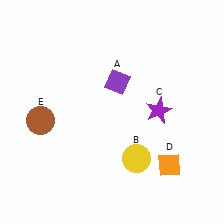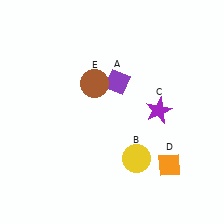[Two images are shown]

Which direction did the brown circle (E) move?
The brown circle (E) moved right.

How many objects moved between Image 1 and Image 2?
1 object moved between the two images.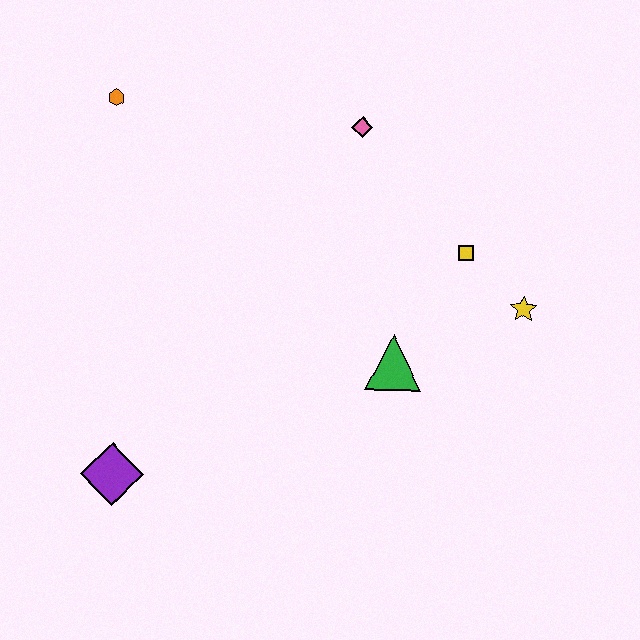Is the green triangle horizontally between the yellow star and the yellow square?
No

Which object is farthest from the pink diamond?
The purple diamond is farthest from the pink diamond.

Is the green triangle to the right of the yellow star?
No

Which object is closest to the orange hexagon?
The pink diamond is closest to the orange hexagon.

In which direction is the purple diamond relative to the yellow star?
The purple diamond is to the left of the yellow star.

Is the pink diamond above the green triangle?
Yes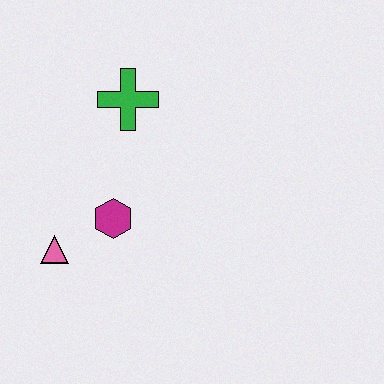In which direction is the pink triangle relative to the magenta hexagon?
The pink triangle is to the left of the magenta hexagon.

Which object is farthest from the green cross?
The pink triangle is farthest from the green cross.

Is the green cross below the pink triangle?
No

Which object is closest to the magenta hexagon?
The pink triangle is closest to the magenta hexagon.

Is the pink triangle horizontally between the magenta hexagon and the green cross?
No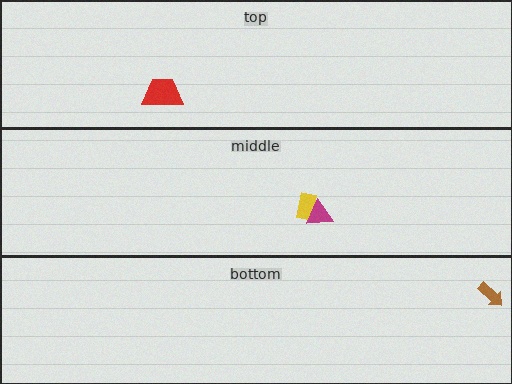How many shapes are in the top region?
1.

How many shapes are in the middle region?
2.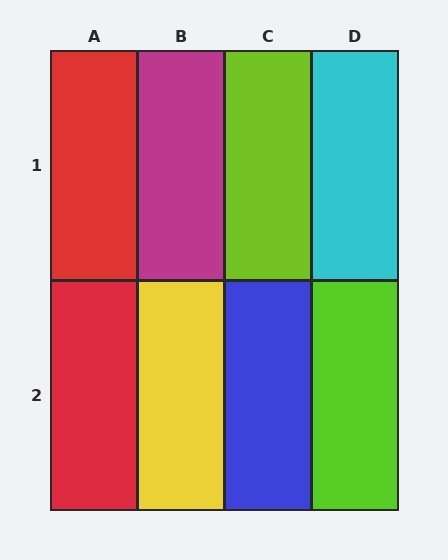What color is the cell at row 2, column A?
Red.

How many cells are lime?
2 cells are lime.